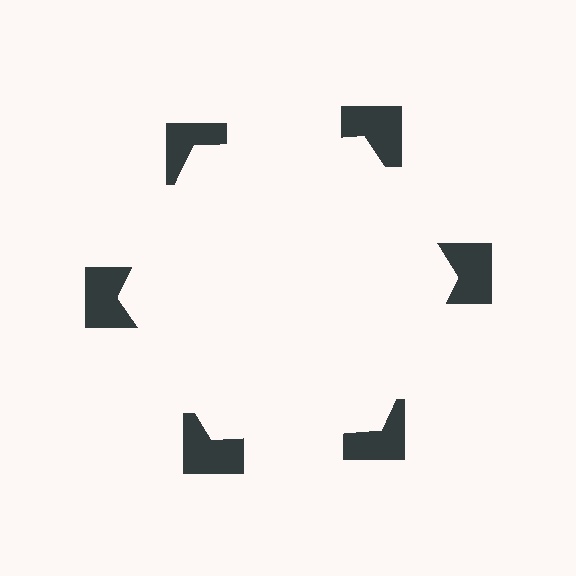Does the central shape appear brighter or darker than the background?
It typically appears slightly brighter than the background, even though no actual brightness change is drawn.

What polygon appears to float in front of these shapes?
An illusory hexagon — its edges are inferred from the aligned wedge cuts in the notched squares, not physically drawn.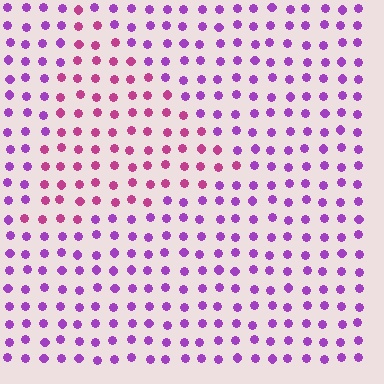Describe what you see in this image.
The image is filled with small purple elements in a uniform arrangement. A triangle-shaped region is visible where the elements are tinted to a slightly different hue, forming a subtle color boundary.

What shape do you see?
I see a triangle.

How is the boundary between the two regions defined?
The boundary is defined purely by a slight shift in hue (about 38 degrees). Spacing, size, and orientation are identical on both sides.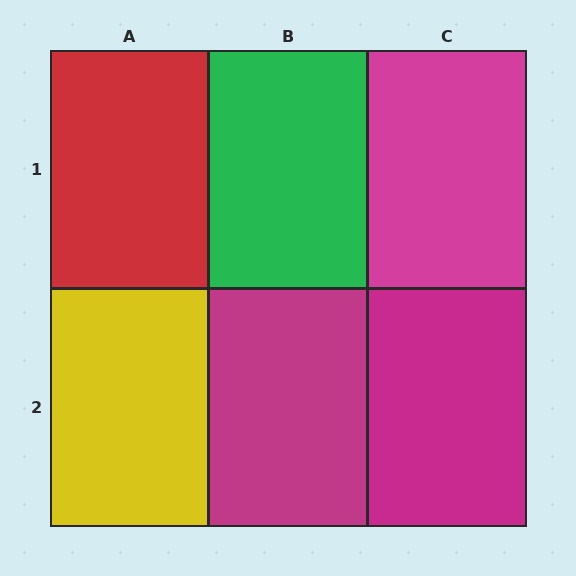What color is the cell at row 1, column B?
Green.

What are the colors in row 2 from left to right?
Yellow, magenta, magenta.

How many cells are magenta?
3 cells are magenta.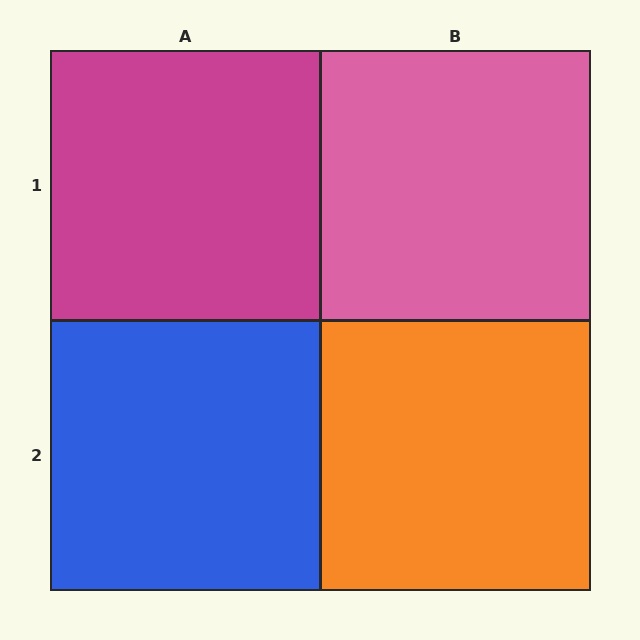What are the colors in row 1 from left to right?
Magenta, pink.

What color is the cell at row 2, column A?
Blue.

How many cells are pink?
1 cell is pink.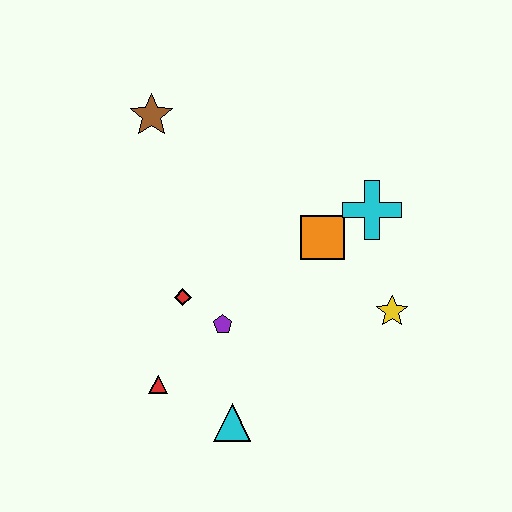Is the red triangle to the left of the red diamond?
Yes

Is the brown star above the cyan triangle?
Yes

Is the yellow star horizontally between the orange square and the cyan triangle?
No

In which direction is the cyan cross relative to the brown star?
The cyan cross is to the right of the brown star.